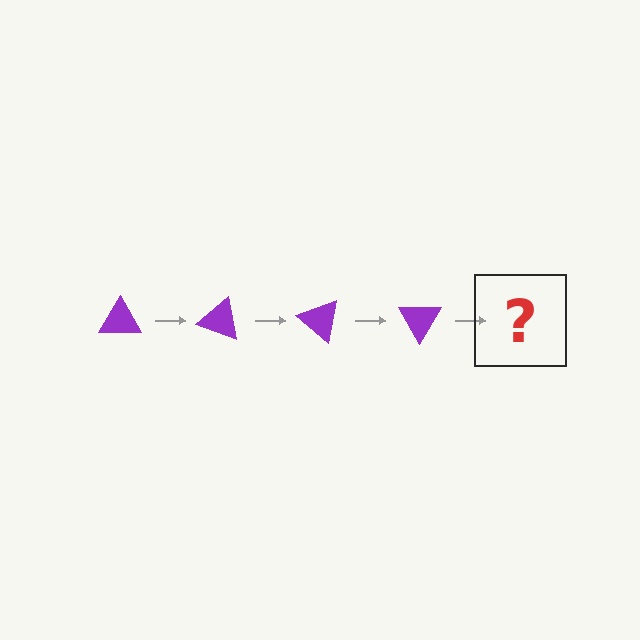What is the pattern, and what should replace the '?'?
The pattern is that the triangle rotates 20 degrees each step. The '?' should be a purple triangle rotated 80 degrees.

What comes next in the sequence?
The next element should be a purple triangle rotated 80 degrees.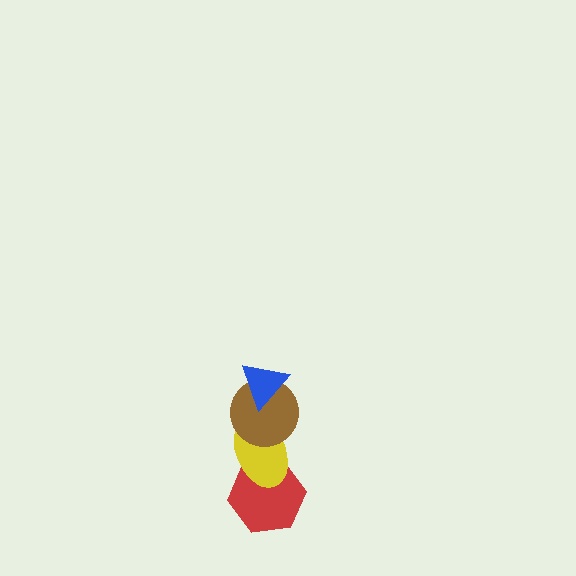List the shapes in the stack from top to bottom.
From top to bottom: the blue triangle, the brown circle, the yellow ellipse, the red hexagon.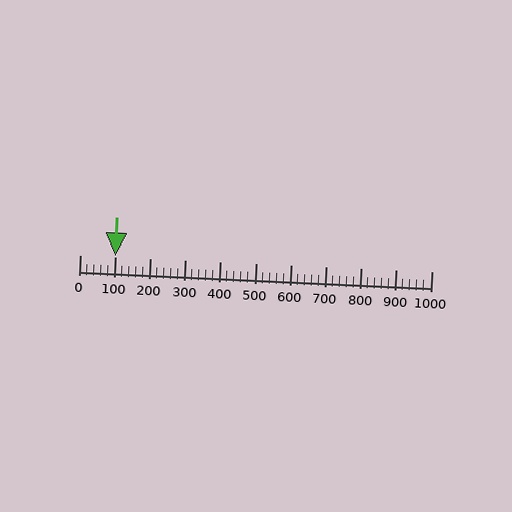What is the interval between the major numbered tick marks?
The major tick marks are spaced 100 units apart.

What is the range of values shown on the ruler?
The ruler shows values from 0 to 1000.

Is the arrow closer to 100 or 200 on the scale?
The arrow is closer to 100.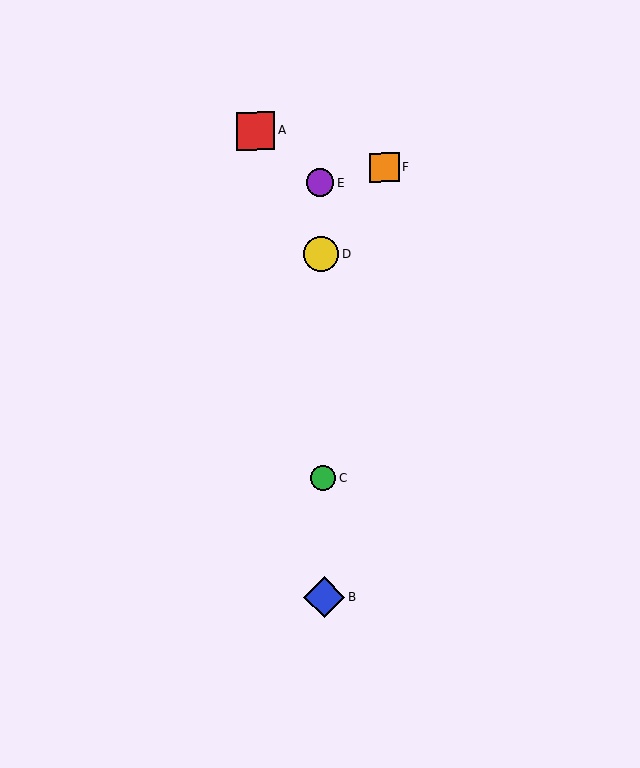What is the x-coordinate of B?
Object B is at x≈324.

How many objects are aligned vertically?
4 objects (B, C, D, E) are aligned vertically.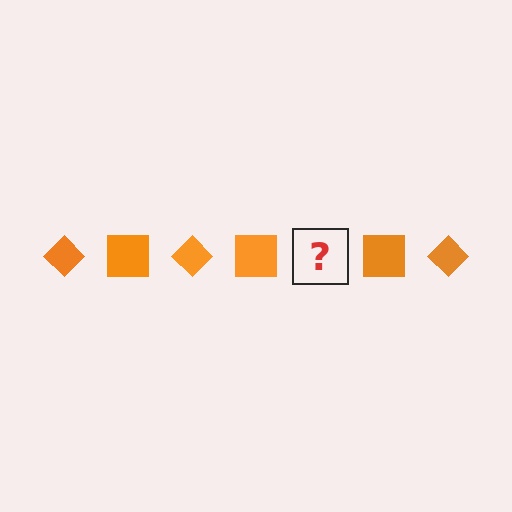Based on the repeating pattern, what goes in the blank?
The blank should be an orange diamond.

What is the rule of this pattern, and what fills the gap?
The rule is that the pattern cycles through diamond, square shapes in orange. The gap should be filled with an orange diamond.